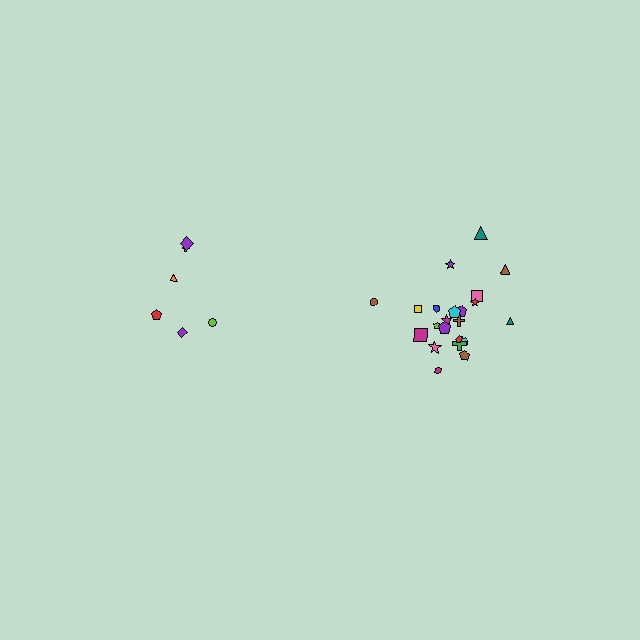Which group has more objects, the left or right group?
The right group.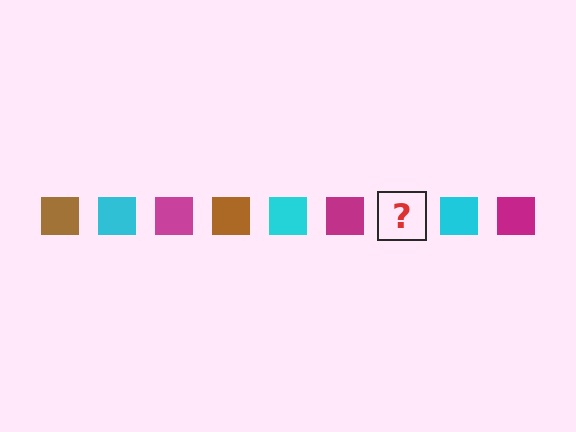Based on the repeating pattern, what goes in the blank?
The blank should be a brown square.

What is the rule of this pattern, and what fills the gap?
The rule is that the pattern cycles through brown, cyan, magenta squares. The gap should be filled with a brown square.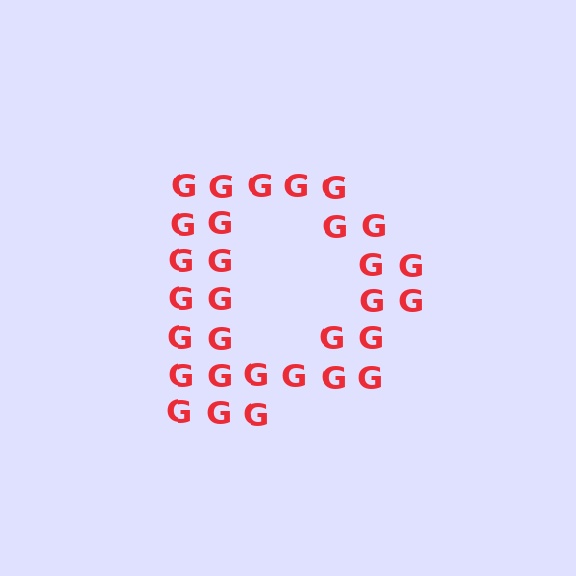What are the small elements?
The small elements are letter G's.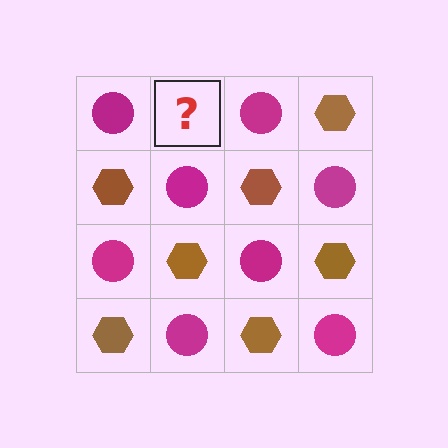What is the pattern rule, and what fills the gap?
The rule is that it alternates magenta circle and brown hexagon in a checkerboard pattern. The gap should be filled with a brown hexagon.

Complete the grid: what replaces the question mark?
The question mark should be replaced with a brown hexagon.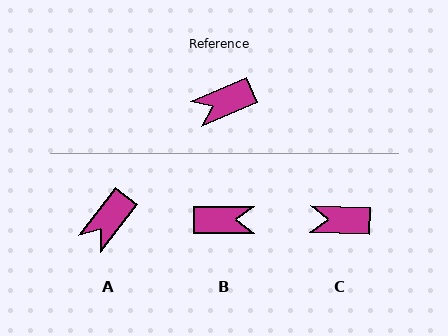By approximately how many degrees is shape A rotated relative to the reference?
Approximately 29 degrees counter-clockwise.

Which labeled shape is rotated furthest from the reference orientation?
B, about 157 degrees away.